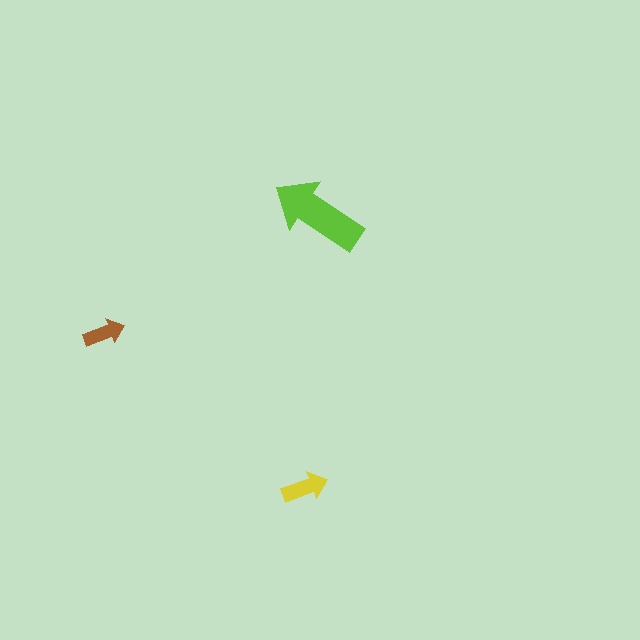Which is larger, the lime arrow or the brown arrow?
The lime one.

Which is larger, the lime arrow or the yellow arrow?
The lime one.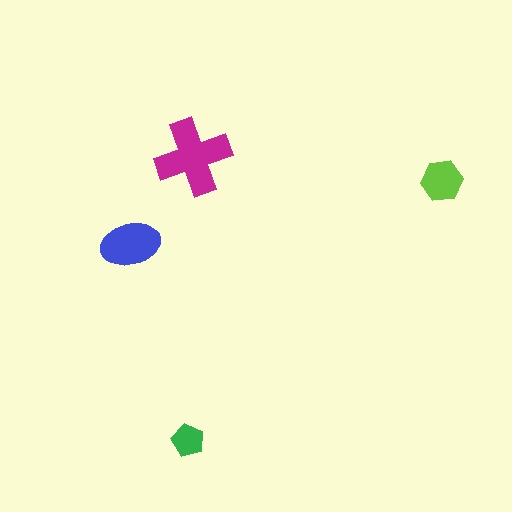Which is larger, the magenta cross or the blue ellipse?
The magenta cross.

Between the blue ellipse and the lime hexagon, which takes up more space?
The blue ellipse.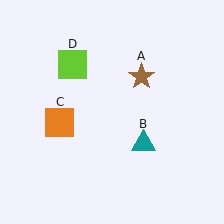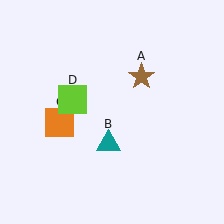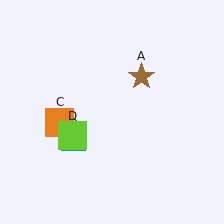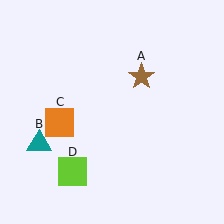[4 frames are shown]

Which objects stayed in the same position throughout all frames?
Brown star (object A) and orange square (object C) remained stationary.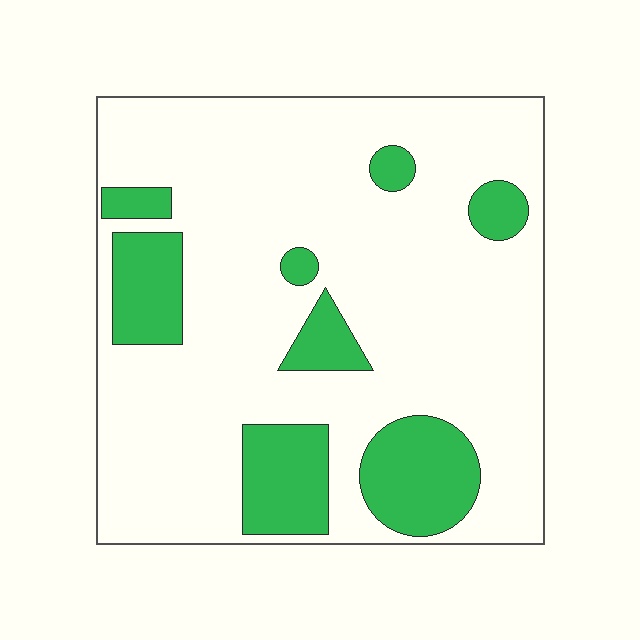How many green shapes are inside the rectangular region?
8.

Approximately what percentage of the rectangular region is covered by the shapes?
Approximately 20%.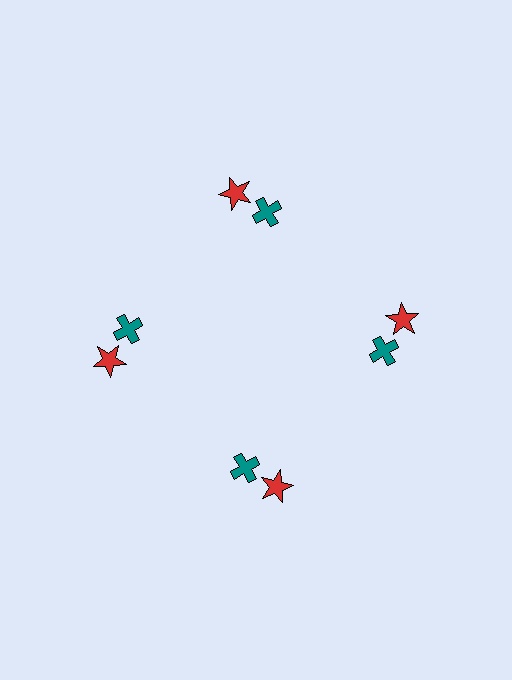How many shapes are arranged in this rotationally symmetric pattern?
There are 8 shapes, arranged in 4 groups of 2.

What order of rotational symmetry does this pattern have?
This pattern has 4-fold rotational symmetry.